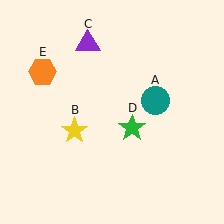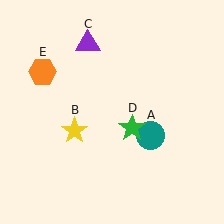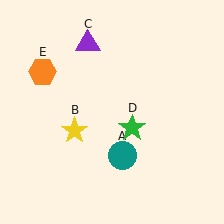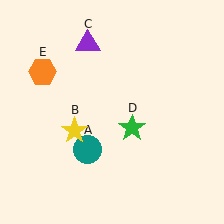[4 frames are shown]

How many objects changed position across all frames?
1 object changed position: teal circle (object A).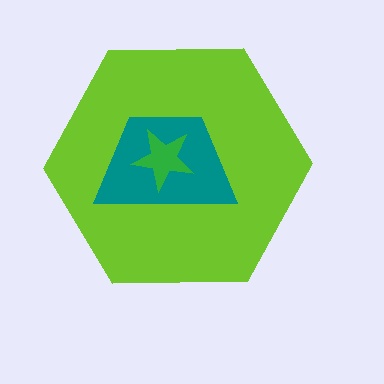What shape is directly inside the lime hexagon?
The teal trapezoid.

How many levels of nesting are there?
3.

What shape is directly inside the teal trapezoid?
The green star.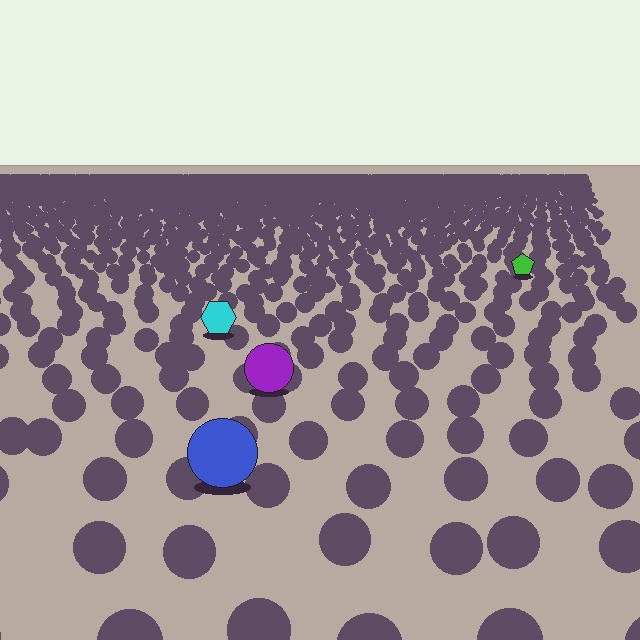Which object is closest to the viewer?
The blue circle is closest. The texture marks near it are larger and more spread out.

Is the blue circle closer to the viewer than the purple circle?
Yes. The blue circle is closer — you can tell from the texture gradient: the ground texture is coarser near it.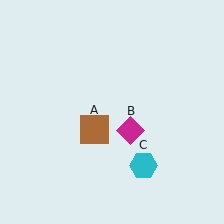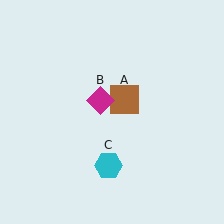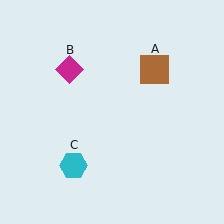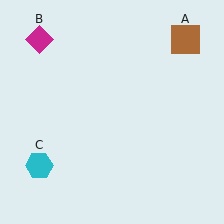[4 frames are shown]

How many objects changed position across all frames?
3 objects changed position: brown square (object A), magenta diamond (object B), cyan hexagon (object C).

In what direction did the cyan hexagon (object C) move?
The cyan hexagon (object C) moved left.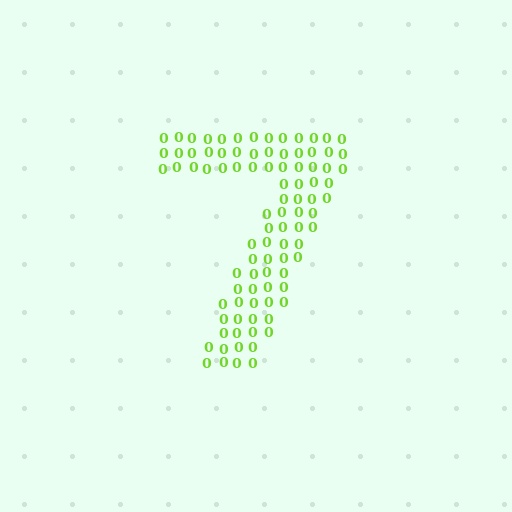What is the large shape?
The large shape is the digit 7.